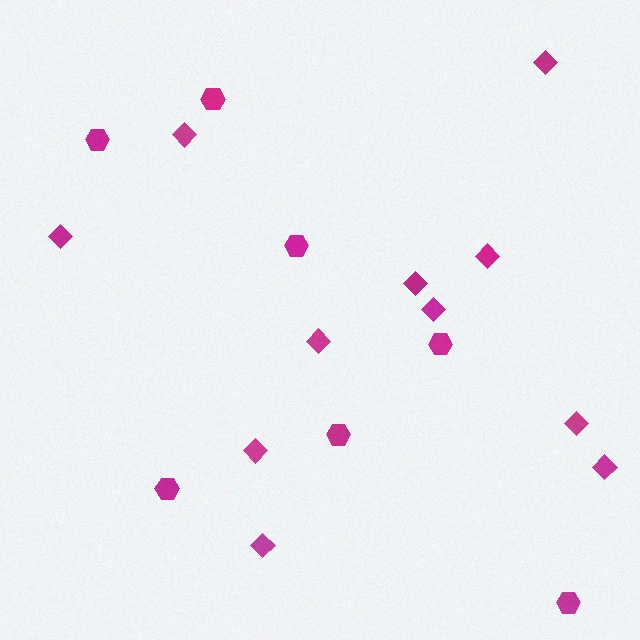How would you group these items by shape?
There are 2 groups: one group of hexagons (7) and one group of diamonds (11).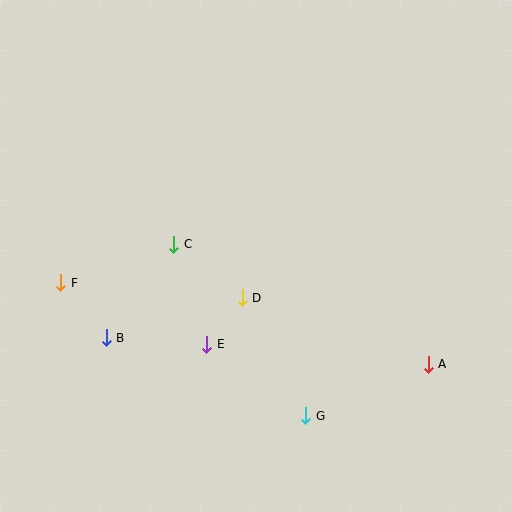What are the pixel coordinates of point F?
Point F is at (61, 283).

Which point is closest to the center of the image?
Point D at (242, 298) is closest to the center.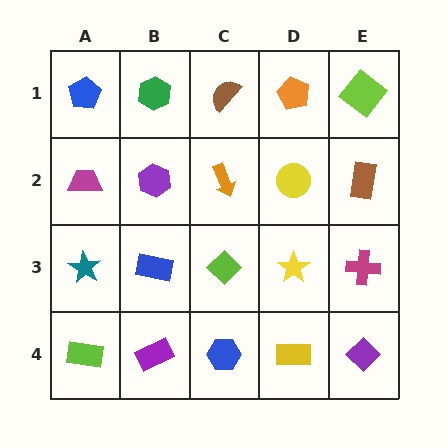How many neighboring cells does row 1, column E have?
2.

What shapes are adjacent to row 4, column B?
A blue rectangle (row 3, column B), a lime rectangle (row 4, column A), a blue hexagon (row 4, column C).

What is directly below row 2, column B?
A blue rectangle.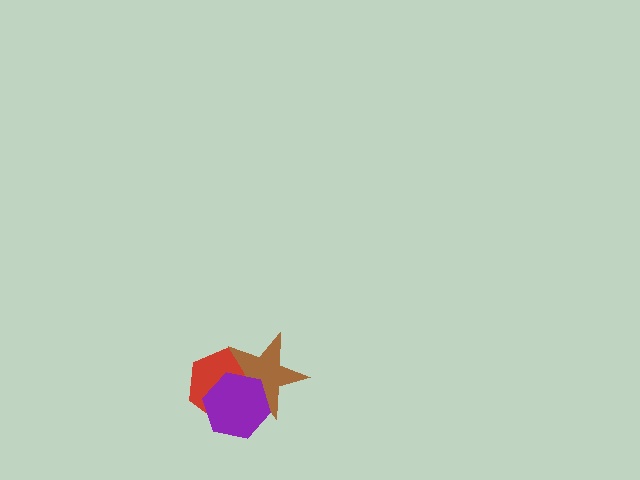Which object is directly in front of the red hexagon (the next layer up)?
The brown star is directly in front of the red hexagon.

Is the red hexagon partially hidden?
Yes, it is partially covered by another shape.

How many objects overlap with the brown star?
2 objects overlap with the brown star.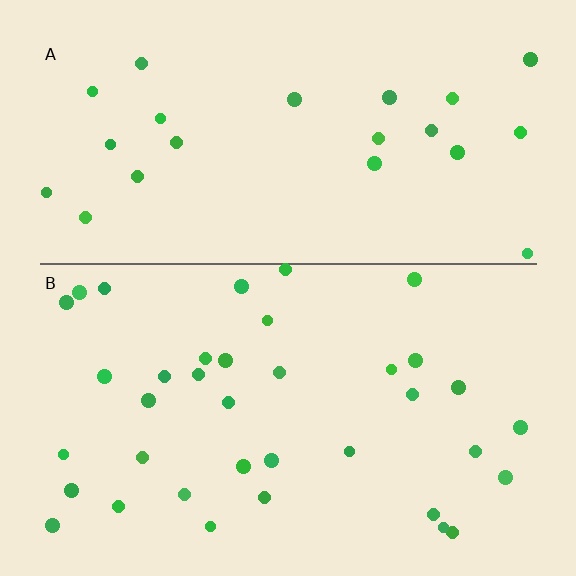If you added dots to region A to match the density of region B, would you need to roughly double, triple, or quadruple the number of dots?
Approximately double.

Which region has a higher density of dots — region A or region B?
B (the bottom).